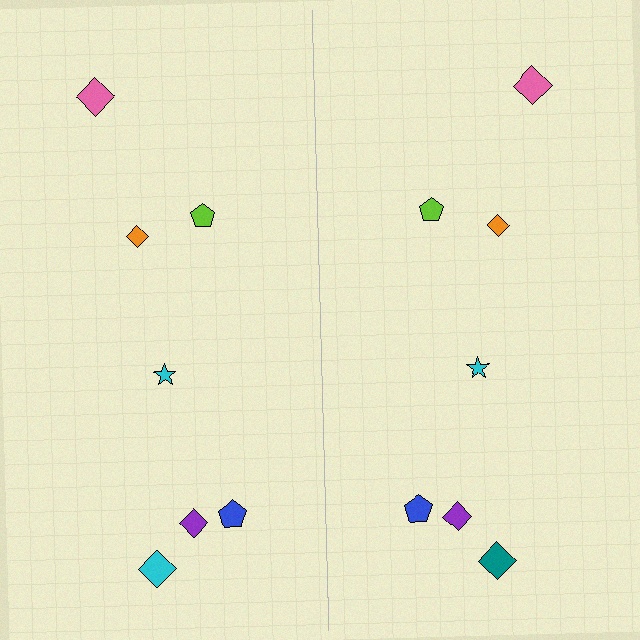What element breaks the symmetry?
The teal diamond on the right side breaks the symmetry — its mirror counterpart is cyan.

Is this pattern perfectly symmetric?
No, the pattern is not perfectly symmetric. The teal diamond on the right side breaks the symmetry — its mirror counterpart is cyan.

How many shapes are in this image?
There are 14 shapes in this image.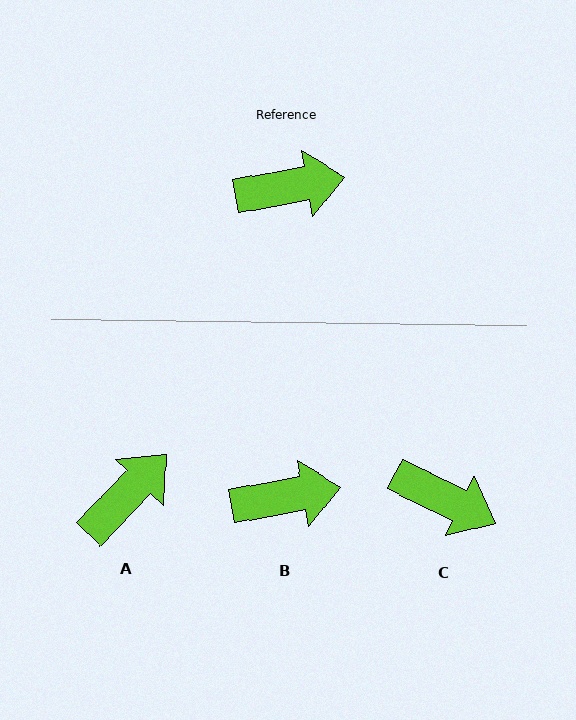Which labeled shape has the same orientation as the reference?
B.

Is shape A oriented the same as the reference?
No, it is off by about 35 degrees.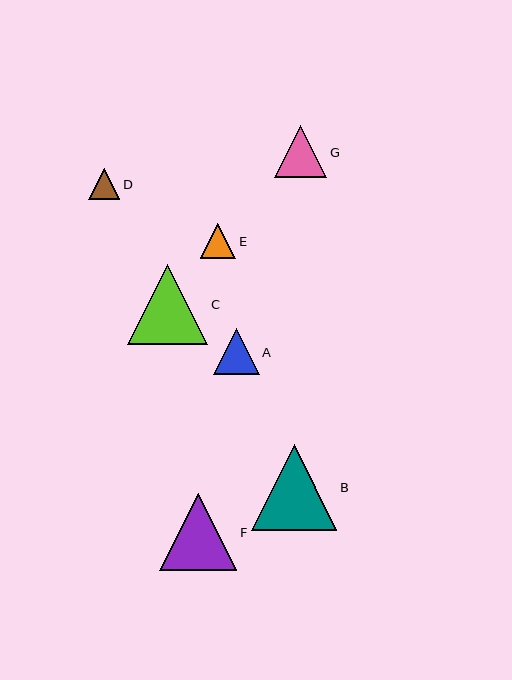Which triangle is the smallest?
Triangle D is the smallest with a size of approximately 31 pixels.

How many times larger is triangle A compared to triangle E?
Triangle A is approximately 1.3 times the size of triangle E.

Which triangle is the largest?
Triangle B is the largest with a size of approximately 85 pixels.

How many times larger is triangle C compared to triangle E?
Triangle C is approximately 2.3 times the size of triangle E.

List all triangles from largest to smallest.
From largest to smallest: B, C, F, G, A, E, D.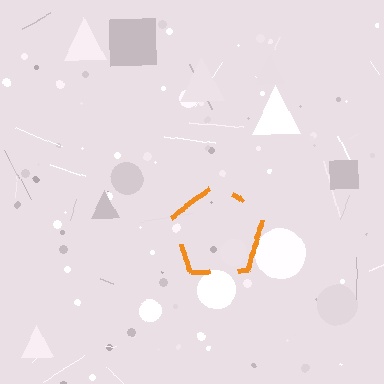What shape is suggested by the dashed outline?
The dashed outline suggests a pentagon.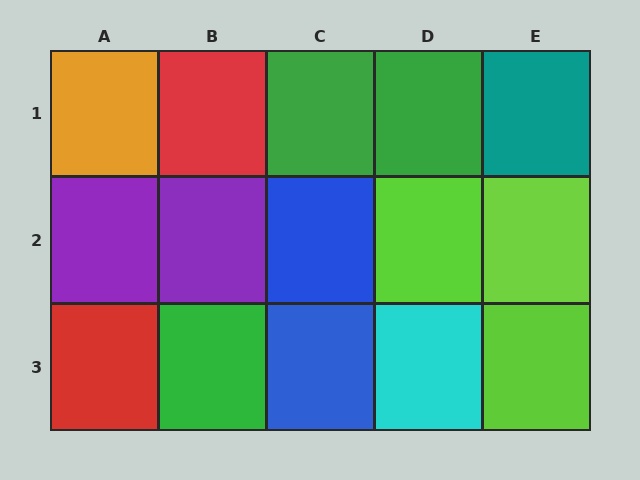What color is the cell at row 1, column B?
Red.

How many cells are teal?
1 cell is teal.